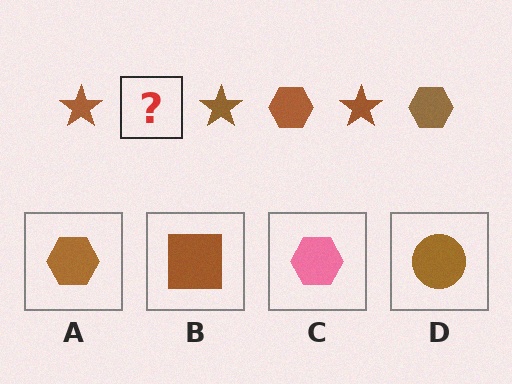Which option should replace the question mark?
Option A.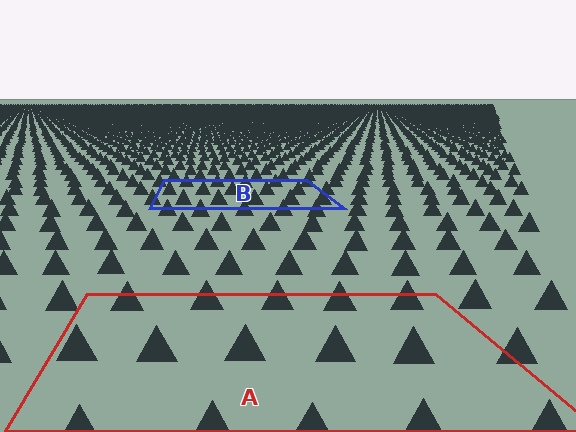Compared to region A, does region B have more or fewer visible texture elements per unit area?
Region B has more texture elements per unit area — they are packed more densely because it is farther away.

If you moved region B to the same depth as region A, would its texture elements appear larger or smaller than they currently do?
They would appear larger. At a closer depth, the same texture elements are projected at a bigger on-screen size.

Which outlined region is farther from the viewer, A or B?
Region B is farther from the viewer — the texture elements inside it appear smaller and more densely packed.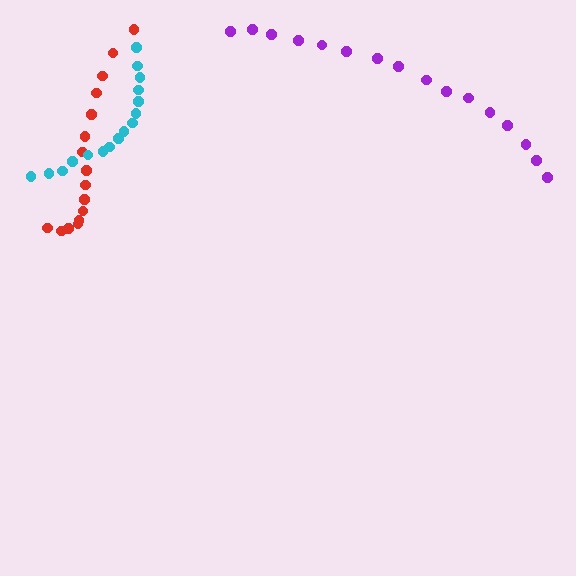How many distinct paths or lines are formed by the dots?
There are 3 distinct paths.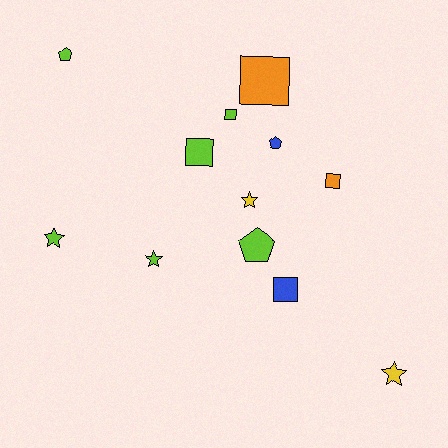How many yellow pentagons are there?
There are no yellow pentagons.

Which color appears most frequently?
Lime, with 6 objects.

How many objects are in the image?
There are 12 objects.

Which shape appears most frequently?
Square, with 5 objects.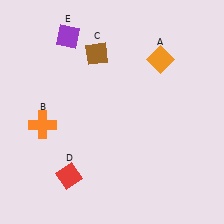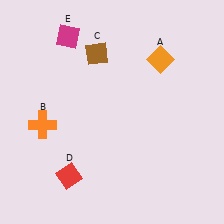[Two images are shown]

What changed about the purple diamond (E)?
In Image 1, E is purple. In Image 2, it changed to magenta.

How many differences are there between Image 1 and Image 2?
There is 1 difference between the two images.